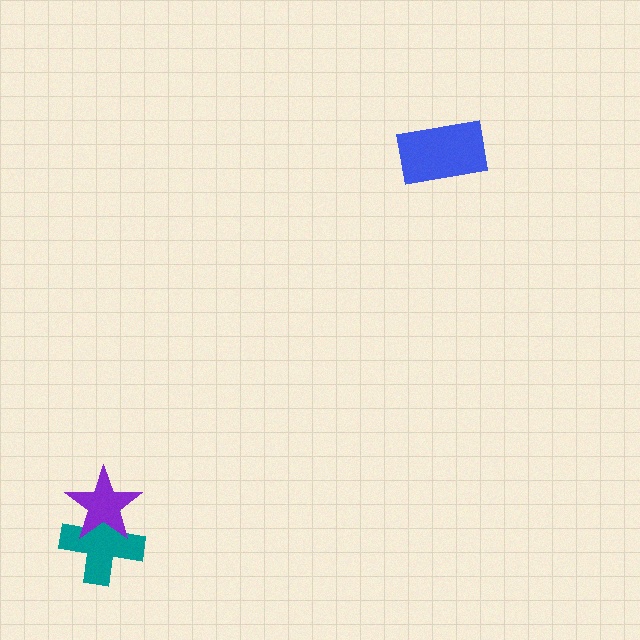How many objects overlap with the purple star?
1 object overlaps with the purple star.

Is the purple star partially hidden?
No, no other shape covers it.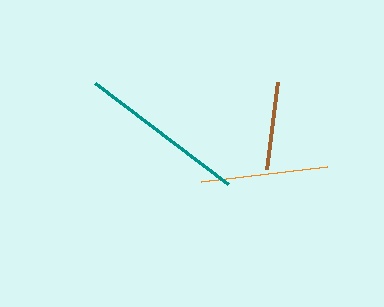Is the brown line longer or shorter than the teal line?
The teal line is longer than the brown line.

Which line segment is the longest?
The teal line is the longest at approximately 167 pixels.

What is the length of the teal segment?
The teal segment is approximately 167 pixels long.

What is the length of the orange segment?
The orange segment is approximately 127 pixels long.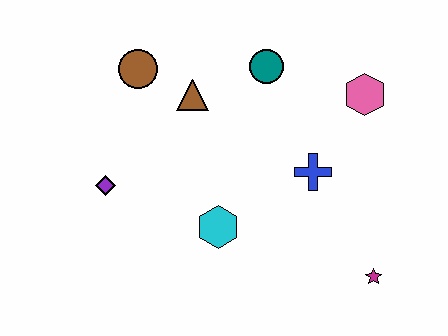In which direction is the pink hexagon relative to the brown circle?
The pink hexagon is to the right of the brown circle.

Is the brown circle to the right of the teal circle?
No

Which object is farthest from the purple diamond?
The magenta star is farthest from the purple diamond.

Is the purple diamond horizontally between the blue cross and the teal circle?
No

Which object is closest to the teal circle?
The brown triangle is closest to the teal circle.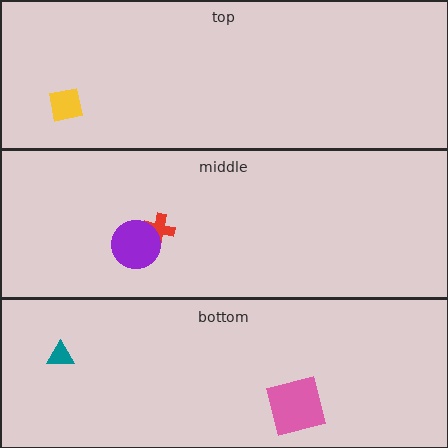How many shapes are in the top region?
1.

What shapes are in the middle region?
The red cross, the purple circle.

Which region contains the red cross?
The middle region.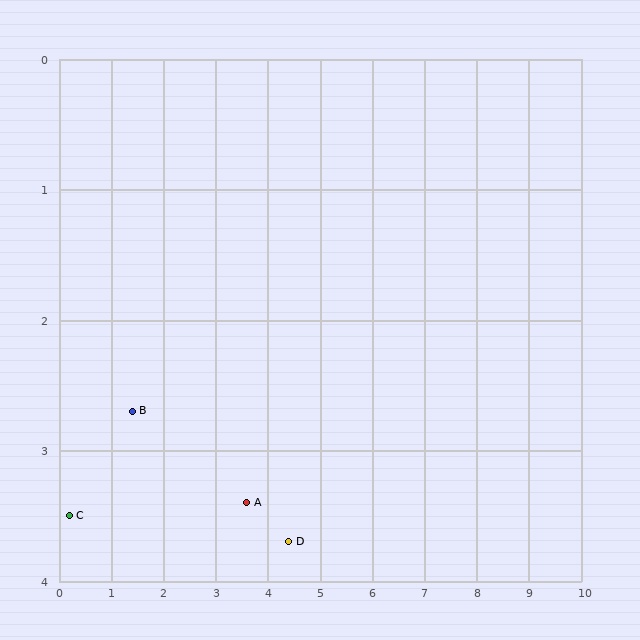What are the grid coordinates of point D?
Point D is at approximately (4.4, 3.7).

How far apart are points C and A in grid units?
Points C and A are about 3.4 grid units apart.